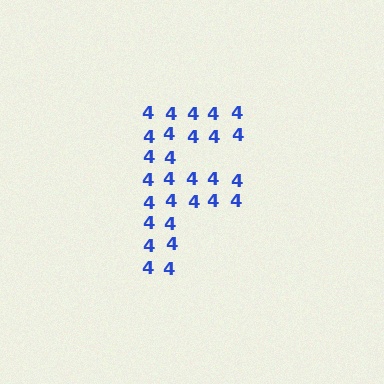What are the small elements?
The small elements are digit 4's.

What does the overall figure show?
The overall figure shows the letter F.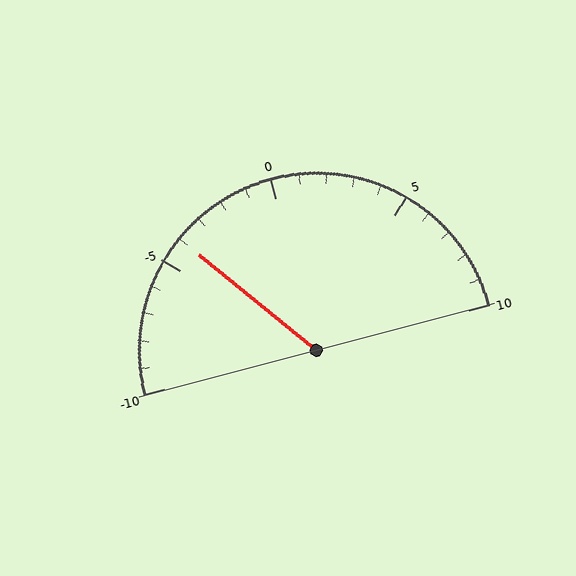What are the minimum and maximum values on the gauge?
The gauge ranges from -10 to 10.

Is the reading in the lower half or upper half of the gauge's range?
The reading is in the lower half of the range (-10 to 10).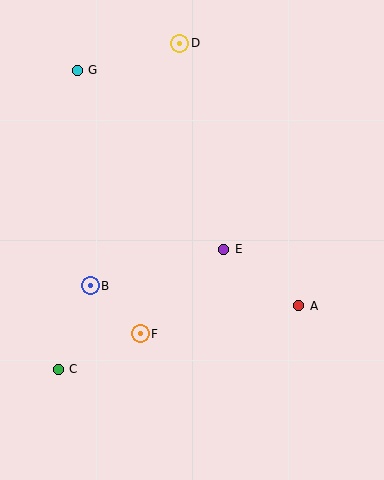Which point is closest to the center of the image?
Point E at (224, 249) is closest to the center.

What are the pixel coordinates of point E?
Point E is at (224, 249).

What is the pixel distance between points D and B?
The distance between D and B is 258 pixels.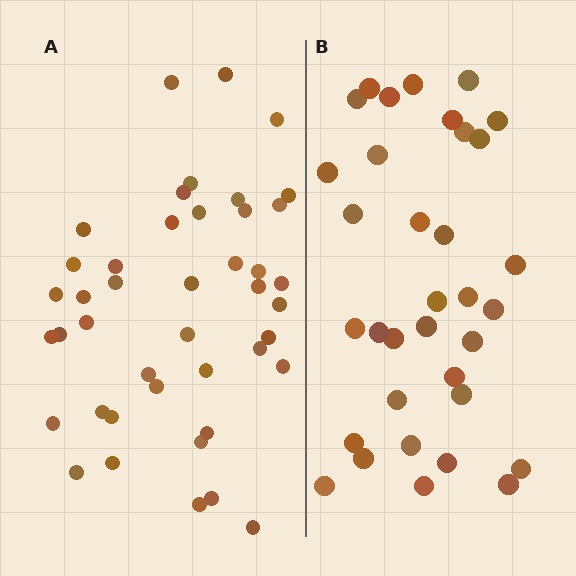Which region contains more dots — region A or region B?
Region A (the left region) has more dots.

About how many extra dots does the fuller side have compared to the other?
Region A has roughly 8 or so more dots than region B.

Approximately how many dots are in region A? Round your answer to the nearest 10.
About 40 dots. (The exact count is 43, which rounds to 40.)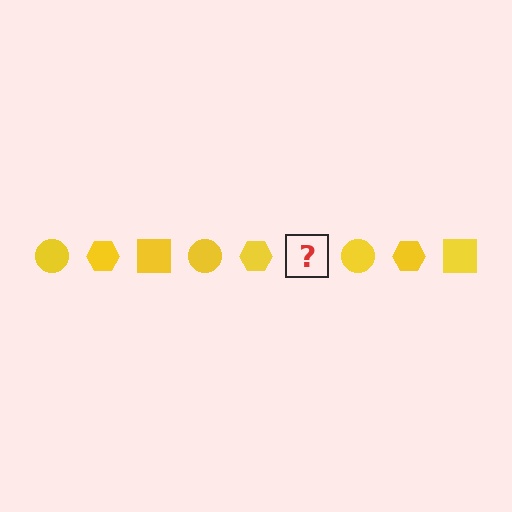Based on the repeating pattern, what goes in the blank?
The blank should be a yellow square.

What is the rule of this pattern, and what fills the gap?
The rule is that the pattern cycles through circle, hexagon, square shapes in yellow. The gap should be filled with a yellow square.